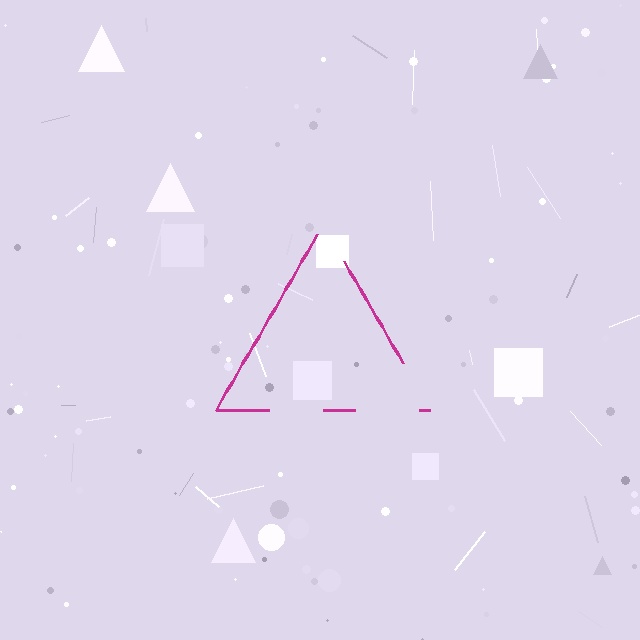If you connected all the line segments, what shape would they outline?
They would outline a triangle.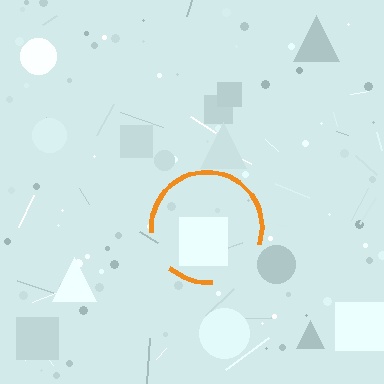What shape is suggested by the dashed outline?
The dashed outline suggests a circle.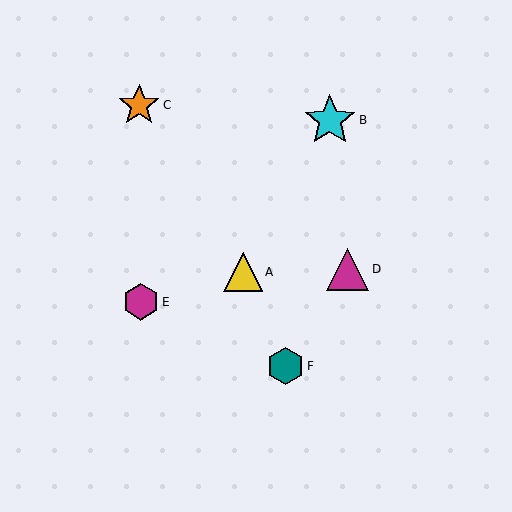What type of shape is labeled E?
Shape E is a magenta hexagon.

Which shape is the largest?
The cyan star (labeled B) is the largest.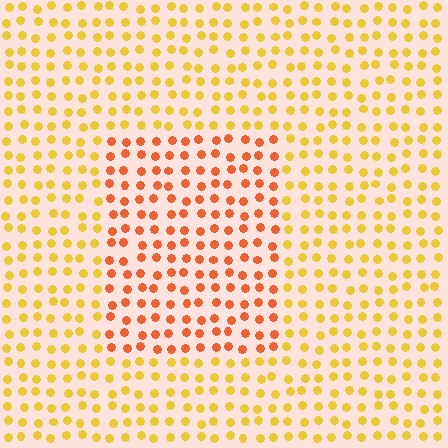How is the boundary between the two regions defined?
The boundary is defined purely by a slight shift in hue (about 34 degrees). Spacing, size, and orientation are identical on both sides.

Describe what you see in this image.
The image is filled with small yellow elements in a uniform arrangement. A rectangle-shaped region is visible where the elements are tinted to a slightly different hue, forming a subtle color boundary.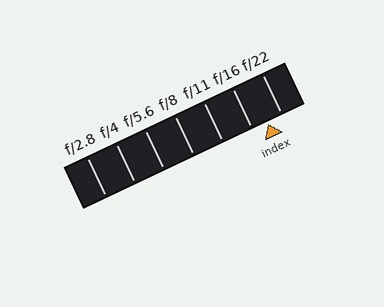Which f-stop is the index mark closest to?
The index mark is closest to f/22.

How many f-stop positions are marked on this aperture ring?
There are 7 f-stop positions marked.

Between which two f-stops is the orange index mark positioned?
The index mark is between f/16 and f/22.